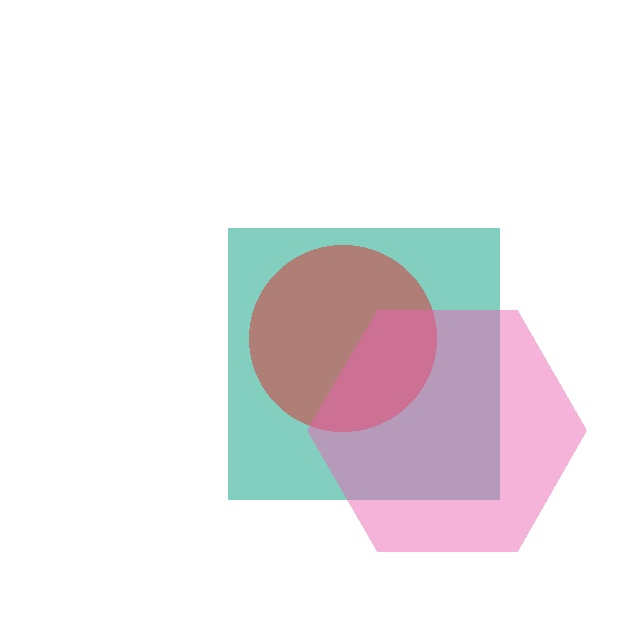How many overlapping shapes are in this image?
There are 3 overlapping shapes in the image.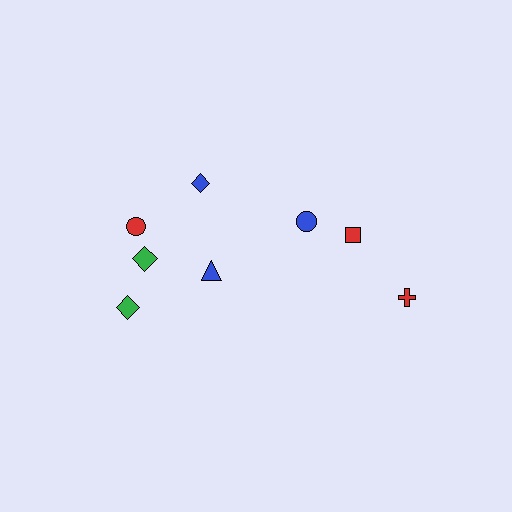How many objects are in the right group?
There are 3 objects.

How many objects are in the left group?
There are 5 objects.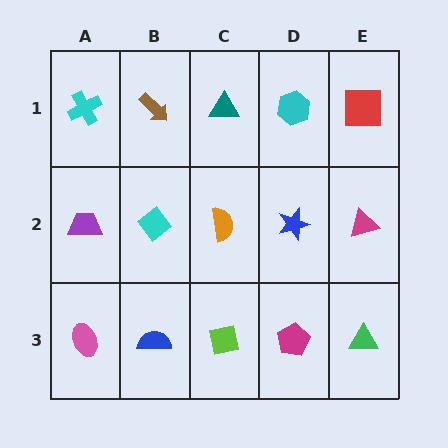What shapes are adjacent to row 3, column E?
A magenta triangle (row 2, column E), a magenta pentagon (row 3, column D).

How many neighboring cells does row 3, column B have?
3.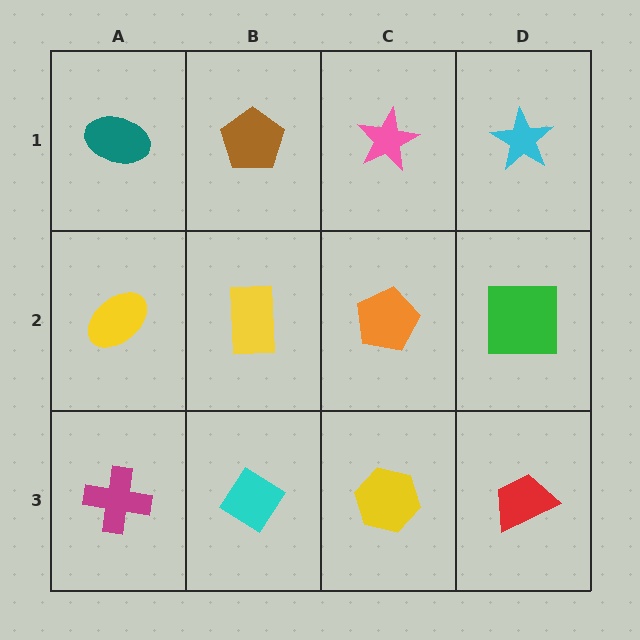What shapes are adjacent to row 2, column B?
A brown pentagon (row 1, column B), a cyan diamond (row 3, column B), a yellow ellipse (row 2, column A), an orange pentagon (row 2, column C).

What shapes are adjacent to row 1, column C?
An orange pentagon (row 2, column C), a brown pentagon (row 1, column B), a cyan star (row 1, column D).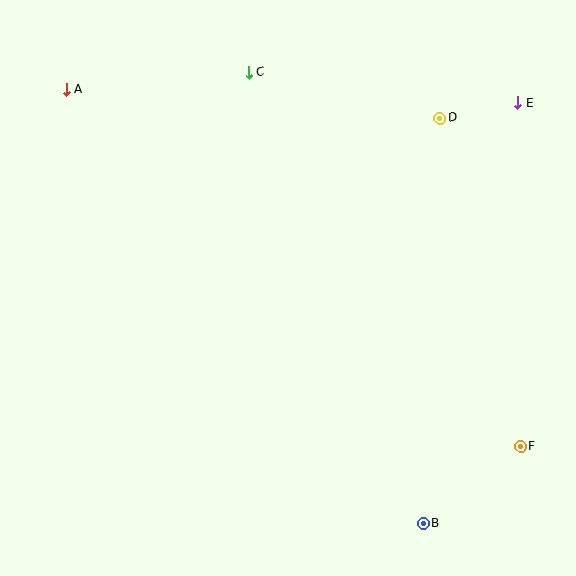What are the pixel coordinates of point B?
Point B is at (423, 523).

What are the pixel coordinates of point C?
Point C is at (248, 72).